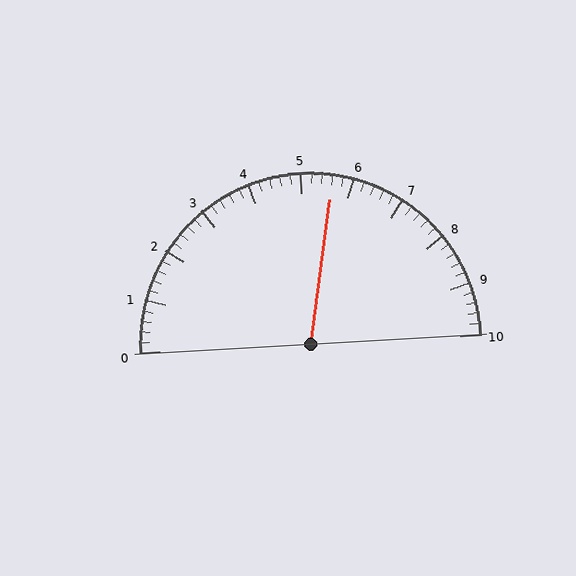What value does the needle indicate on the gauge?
The needle indicates approximately 5.6.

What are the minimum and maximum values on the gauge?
The gauge ranges from 0 to 10.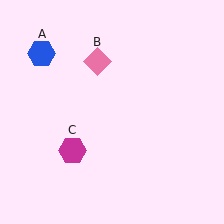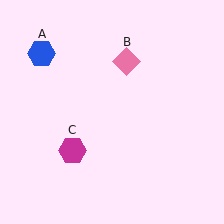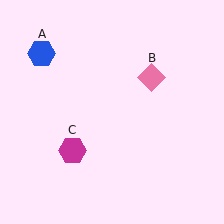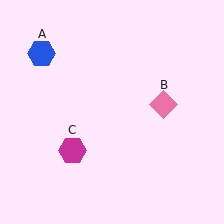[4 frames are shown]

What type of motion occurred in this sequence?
The pink diamond (object B) rotated clockwise around the center of the scene.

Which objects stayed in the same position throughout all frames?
Blue hexagon (object A) and magenta hexagon (object C) remained stationary.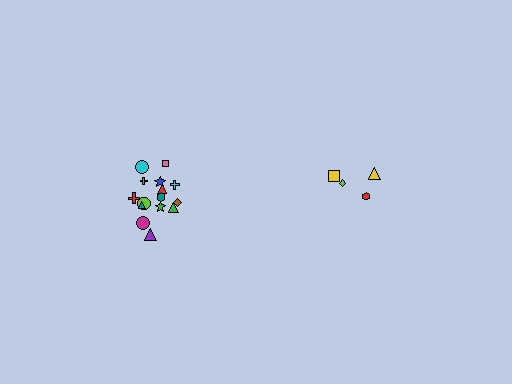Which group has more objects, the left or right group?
The left group.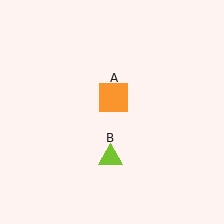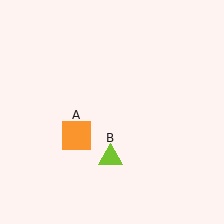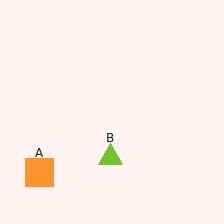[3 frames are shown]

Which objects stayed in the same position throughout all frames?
Lime triangle (object B) remained stationary.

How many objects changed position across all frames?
1 object changed position: orange square (object A).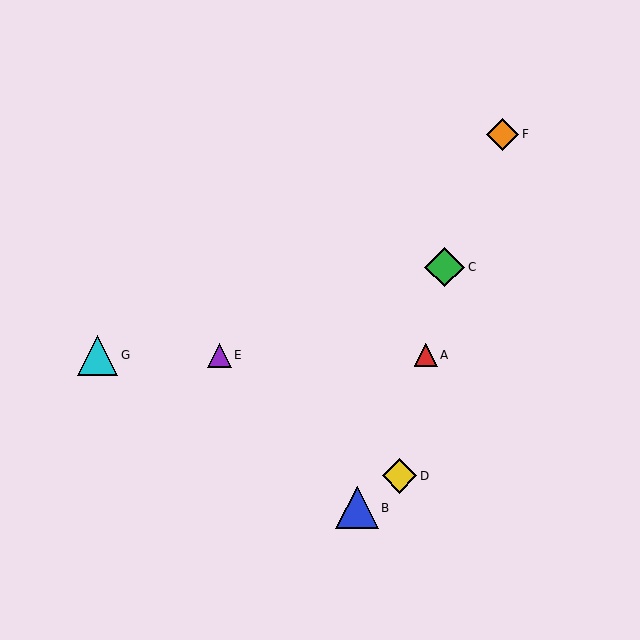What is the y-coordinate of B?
Object B is at y≈508.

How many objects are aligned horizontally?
3 objects (A, E, G) are aligned horizontally.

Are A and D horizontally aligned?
No, A is at y≈355 and D is at y≈476.